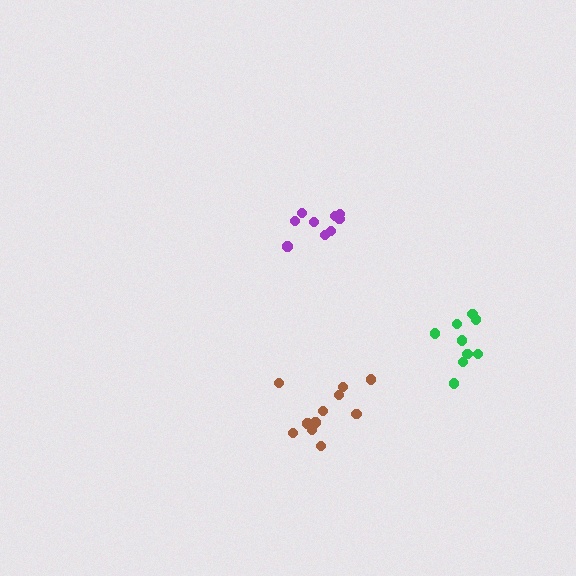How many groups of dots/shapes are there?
There are 3 groups.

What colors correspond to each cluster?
The clusters are colored: purple, green, brown.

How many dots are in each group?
Group 1: 9 dots, Group 2: 9 dots, Group 3: 11 dots (29 total).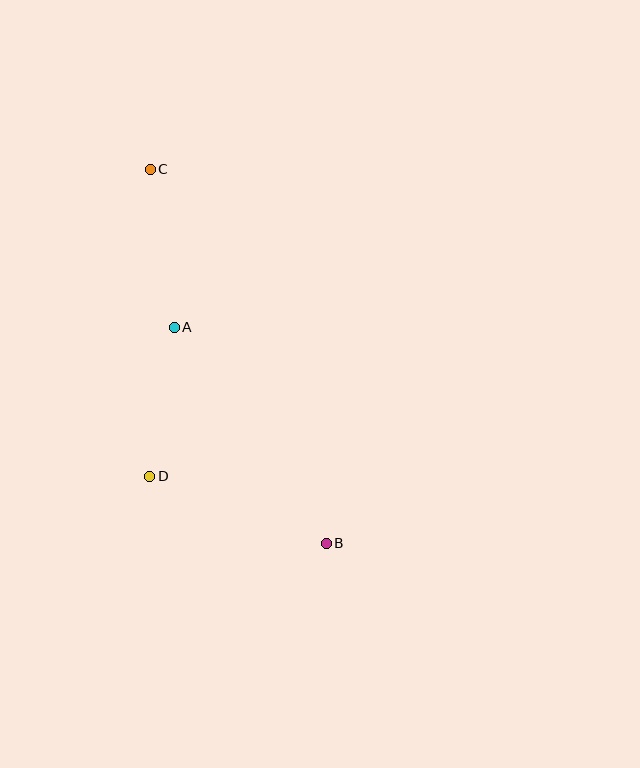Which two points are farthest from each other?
Points B and C are farthest from each other.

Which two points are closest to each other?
Points A and D are closest to each other.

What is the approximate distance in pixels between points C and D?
The distance between C and D is approximately 307 pixels.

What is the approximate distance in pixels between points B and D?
The distance between B and D is approximately 189 pixels.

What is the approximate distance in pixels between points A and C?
The distance between A and C is approximately 160 pixels.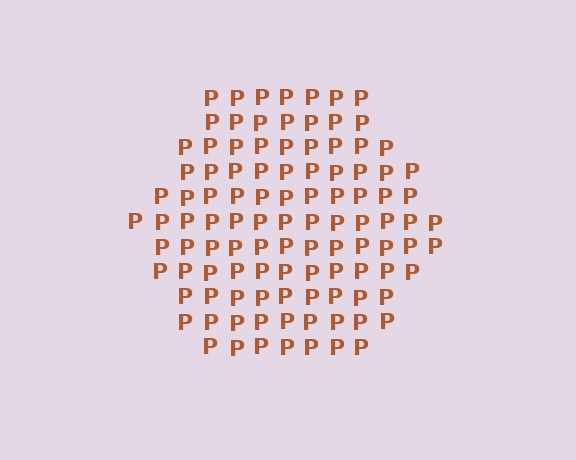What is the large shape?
The large shape is a hexagon.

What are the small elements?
The small elements are letter P's.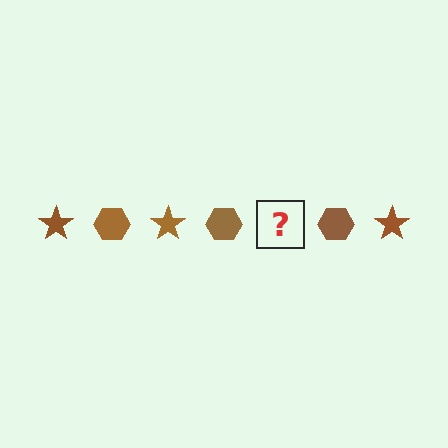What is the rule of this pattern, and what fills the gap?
The rule is that the pattern cycles through star, hexagon shapes in brown. The gap should be filled with a brown star.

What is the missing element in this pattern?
The missing element is a brown star.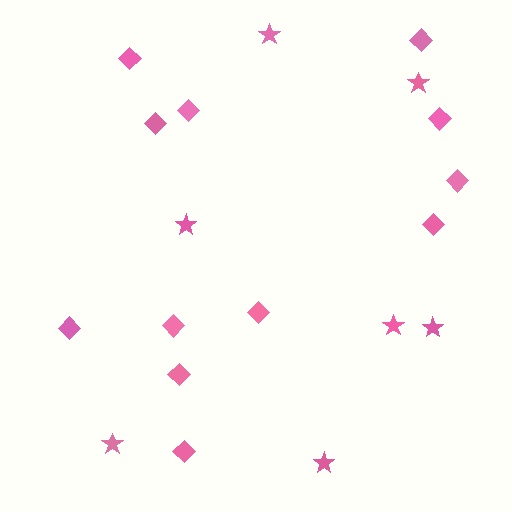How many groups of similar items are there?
There are 2 groups: one group of stars (7) and one group of diamonds (12).